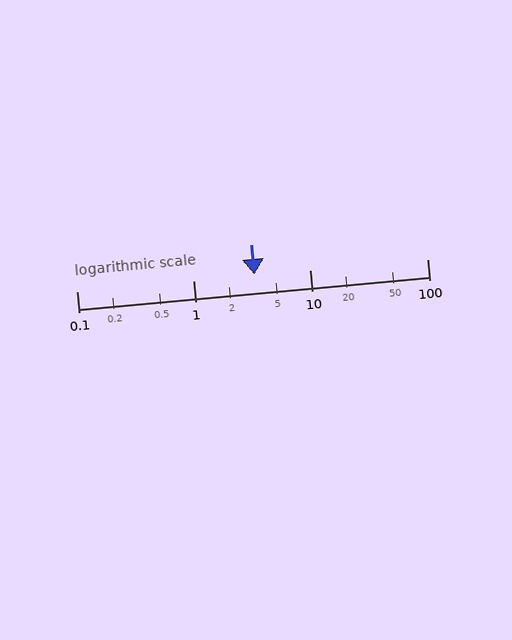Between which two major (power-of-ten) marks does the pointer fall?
The pointer is between 1 and 10.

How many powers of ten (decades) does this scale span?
The scale spans 3 decades, from 0.1 to 100.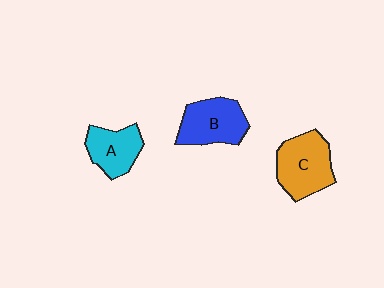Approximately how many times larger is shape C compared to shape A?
Approximately 1.4 times.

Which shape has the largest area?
Shape C (orange).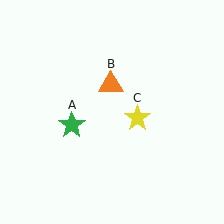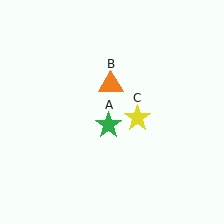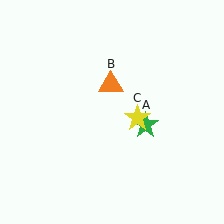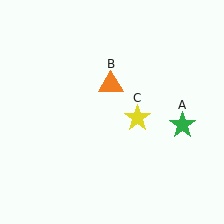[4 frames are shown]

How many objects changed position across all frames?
1 object changed position: green star (object A).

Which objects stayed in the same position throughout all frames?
Orange triangle (object B) and yellow star (object C) remained stationary.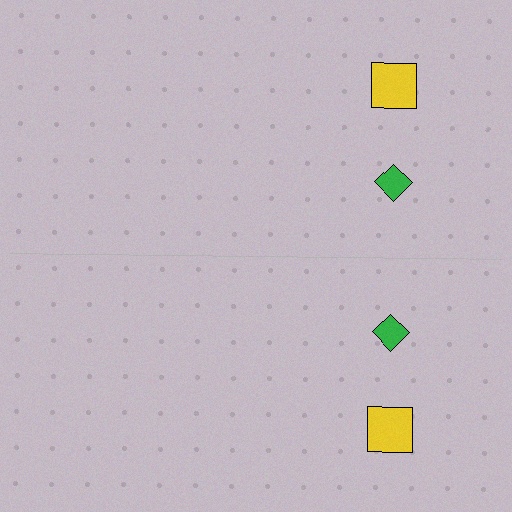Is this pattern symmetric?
Yes, this pattern has bilateral (reflection) symmetry.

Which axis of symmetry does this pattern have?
The pattern has a horizontal axis of symmetry running through the center of the image.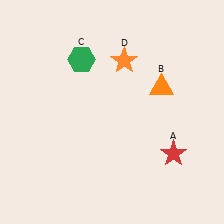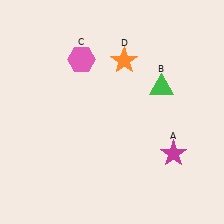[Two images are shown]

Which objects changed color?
A changed from red to magenta. B changed from orange to green. C changed from green to pink.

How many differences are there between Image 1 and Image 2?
There are 3 differences between the two images.